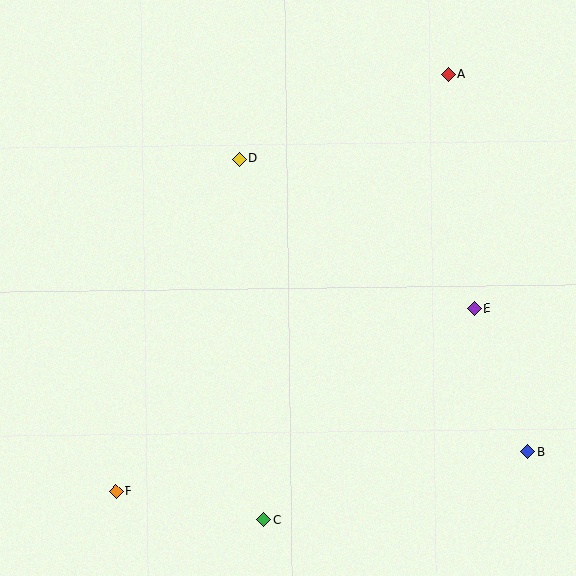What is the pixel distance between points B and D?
The distance between B and D is 411 pixels.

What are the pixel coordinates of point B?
Point B is at (528, 452).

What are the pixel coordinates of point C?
Point C is at (264, 520).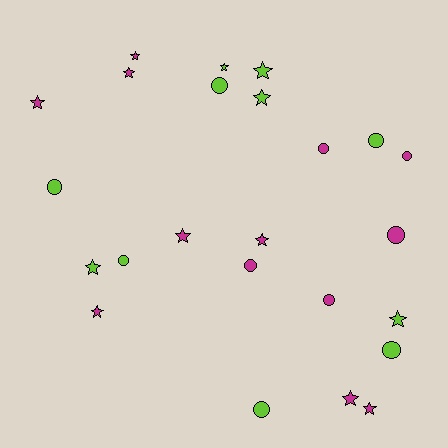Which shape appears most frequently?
Star, with 13 objects.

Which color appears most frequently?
Magenta, with 13 objects.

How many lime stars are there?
There are 5 lime stars.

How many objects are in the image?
There are 24 objects.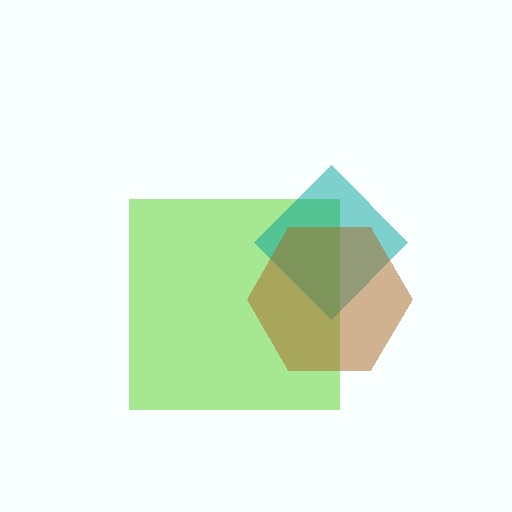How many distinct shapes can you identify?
There are 3 distinct shapes: a lime square, a teal diamond, a brown hexagon.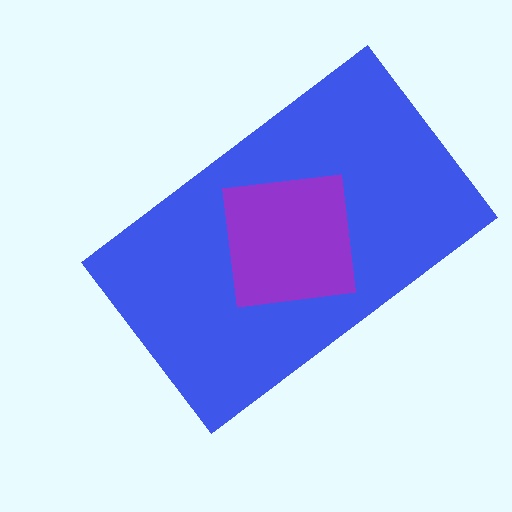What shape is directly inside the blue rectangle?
The purple square.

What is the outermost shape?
The blue rectangle.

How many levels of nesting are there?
2.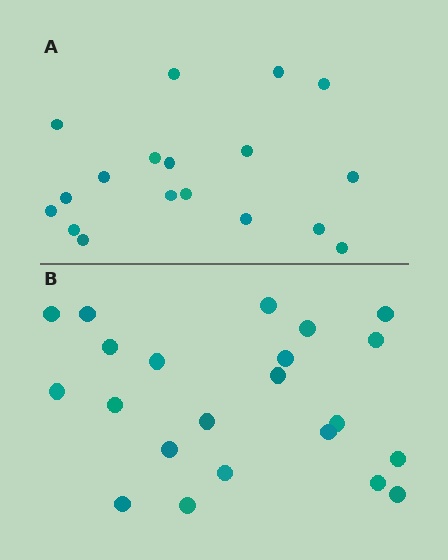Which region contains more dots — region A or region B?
Region B (the bottom region) has more dots.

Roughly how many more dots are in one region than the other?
Region B has about 4 more dots than region A.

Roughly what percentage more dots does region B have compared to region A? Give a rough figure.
About 20% more.